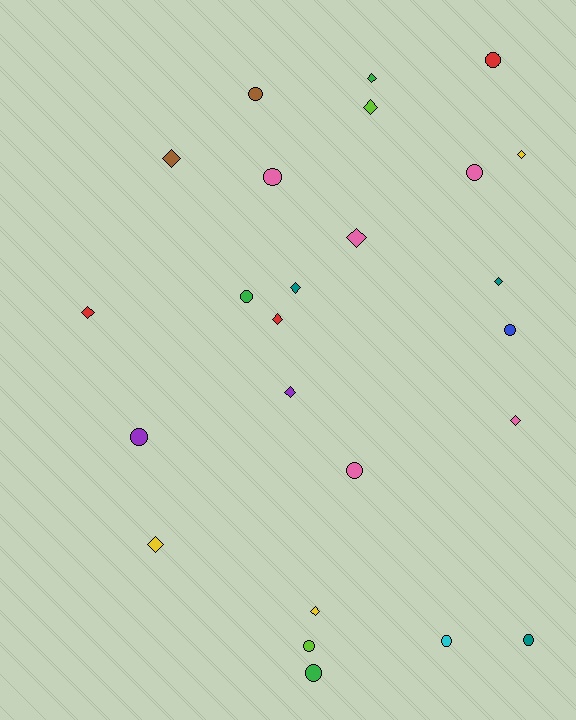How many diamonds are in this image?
There are 13 diamonds.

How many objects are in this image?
There are 25 objects.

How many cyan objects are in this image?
There is 1 cyan object.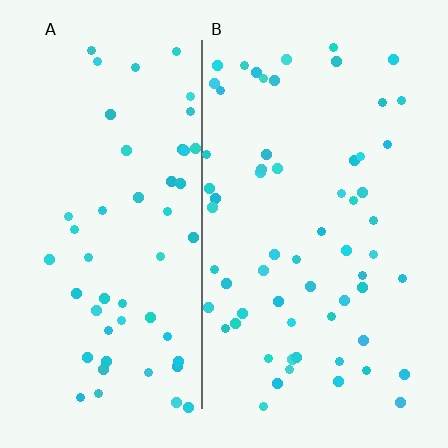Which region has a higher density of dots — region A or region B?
B (the right).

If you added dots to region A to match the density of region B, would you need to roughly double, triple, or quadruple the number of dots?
Approximately double.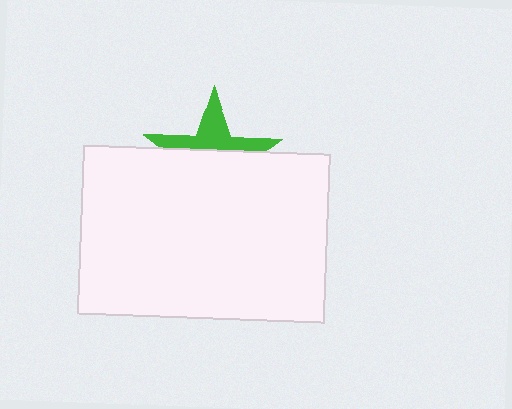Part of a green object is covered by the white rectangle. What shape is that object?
It is a star.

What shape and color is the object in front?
The object in front is a white rectangle.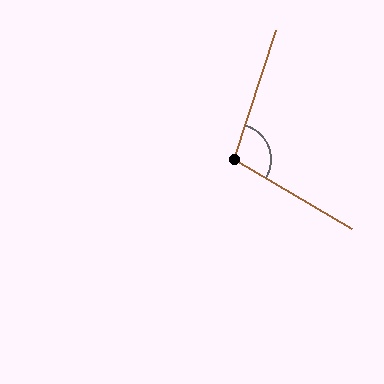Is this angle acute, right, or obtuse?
It is obtuse.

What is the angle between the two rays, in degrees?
Approximately 103 degrees.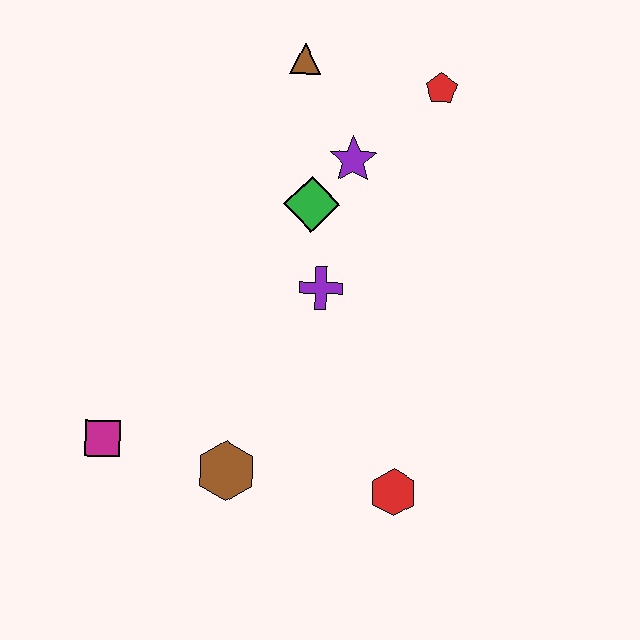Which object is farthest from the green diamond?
The magenta square is farthest from the green diamond.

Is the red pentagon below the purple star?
No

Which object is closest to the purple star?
The green diamond is closest to the purple star.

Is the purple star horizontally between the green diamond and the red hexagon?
Yes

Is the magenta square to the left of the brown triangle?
Yes